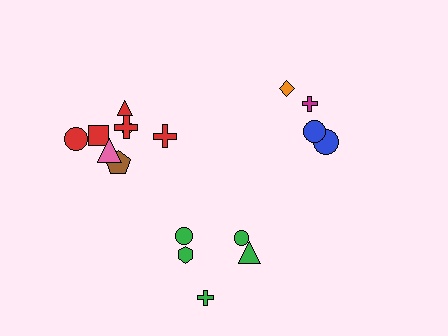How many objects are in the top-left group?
There are 8 objects.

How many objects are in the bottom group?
There are 5 objects.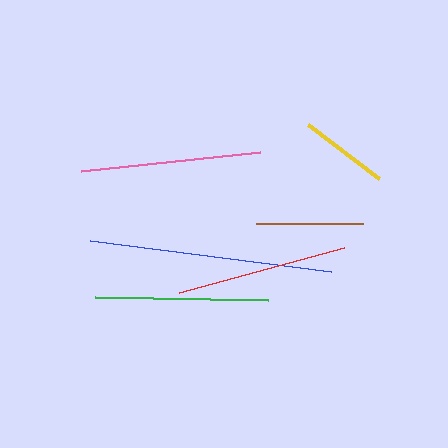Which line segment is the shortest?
The yellow line is the shortest at approximately 89 pixels.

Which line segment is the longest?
The blue line is the longest at approximately 243 pixels.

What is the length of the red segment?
The red segment is approximately 171 pixels long.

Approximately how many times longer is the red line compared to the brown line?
The red line is approximately 1.6 times the length of the brown line.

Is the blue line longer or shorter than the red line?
The blue line is longer than the red line.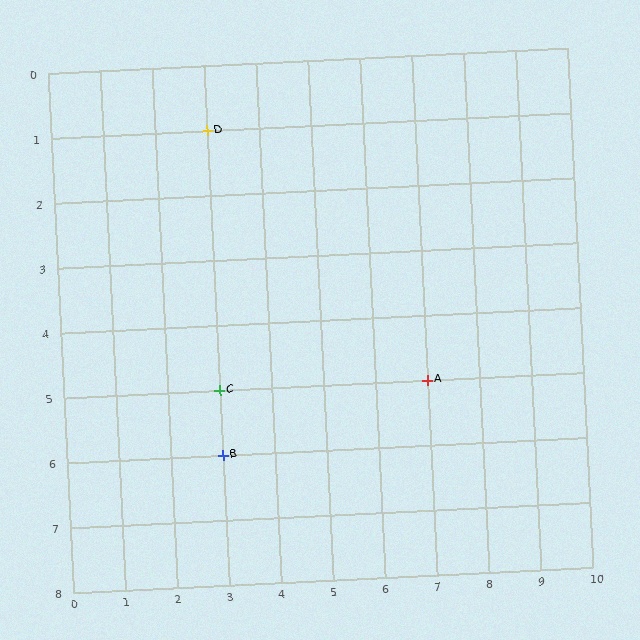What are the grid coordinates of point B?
Point B is at grid coordinates (3, 6).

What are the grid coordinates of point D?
Point D is at grid coordinates (3, 1).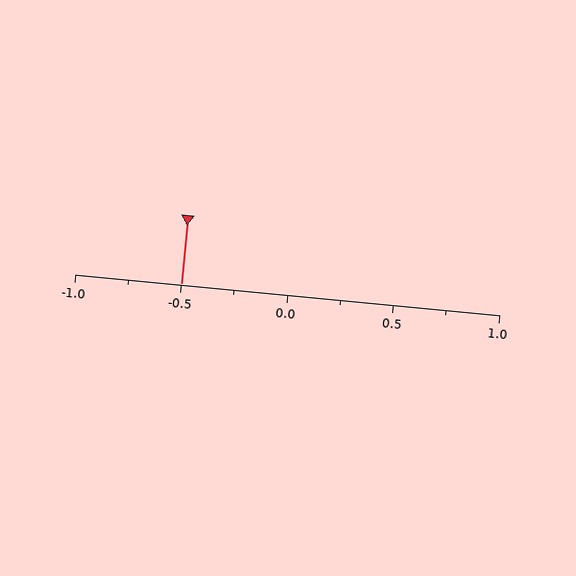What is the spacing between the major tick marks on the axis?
The major ticks are spaced 0.5 apart.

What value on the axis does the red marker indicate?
The marker indicates approximately -0.5.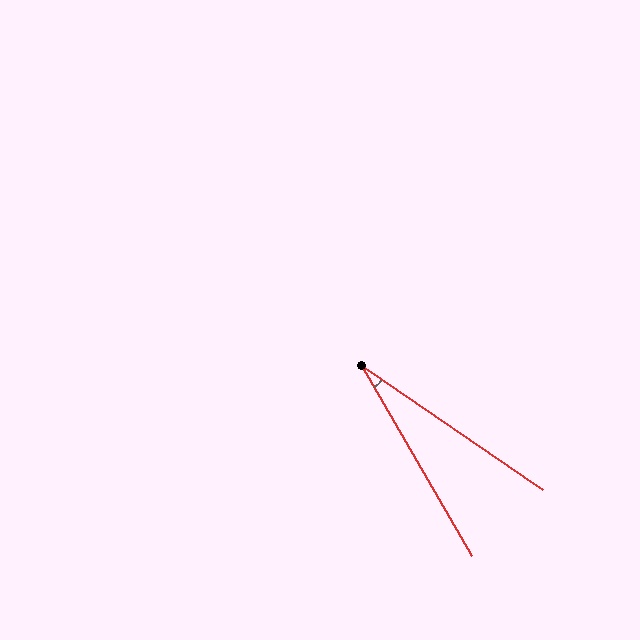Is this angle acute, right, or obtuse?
It is acute.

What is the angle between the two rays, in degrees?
Approximately 26 degrees.